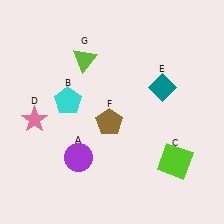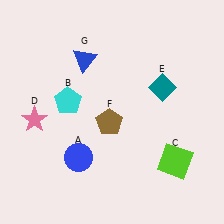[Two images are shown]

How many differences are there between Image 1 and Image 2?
There are 2 differences between the two images.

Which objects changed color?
A changed from purple to blue. G changed from lime to blue.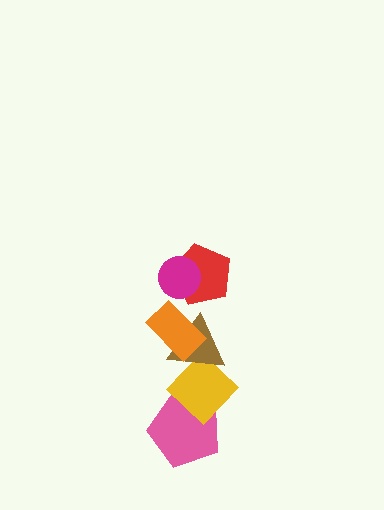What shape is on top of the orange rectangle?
The red pentagon is on top of the orange rectangle.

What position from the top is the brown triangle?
The brown triangle is 4th from the top.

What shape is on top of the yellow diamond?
The brown triangle is on top of the yellow diamond.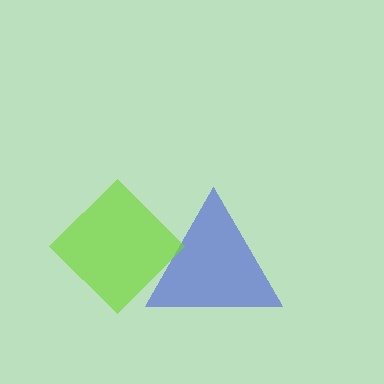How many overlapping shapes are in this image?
There are 2 overlapping shapes in the image.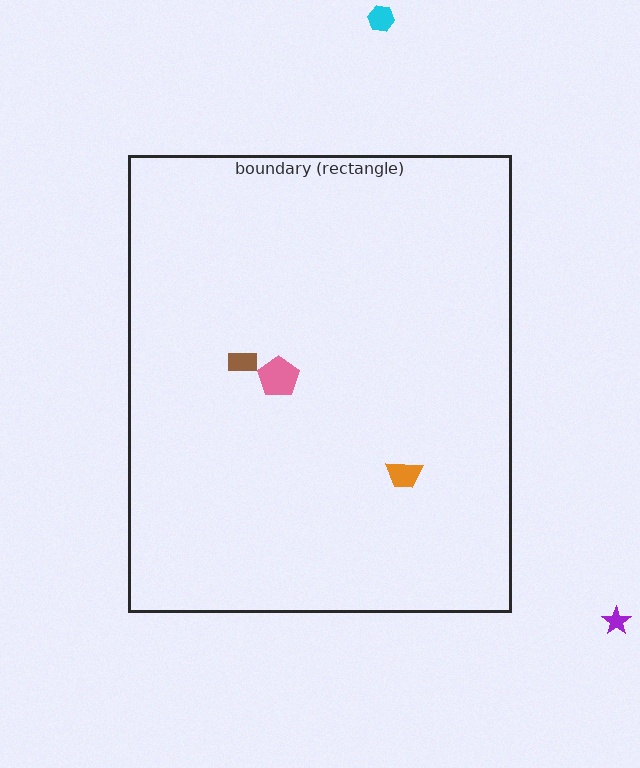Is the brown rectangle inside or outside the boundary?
Inside.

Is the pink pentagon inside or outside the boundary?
Inside.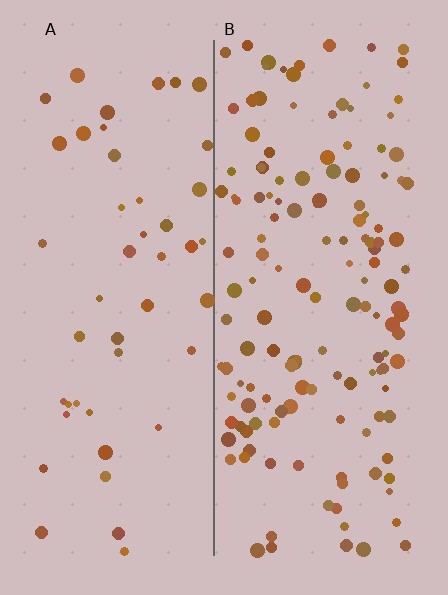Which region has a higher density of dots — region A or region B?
B (the right).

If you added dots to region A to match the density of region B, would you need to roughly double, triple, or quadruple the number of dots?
Approximately triple.